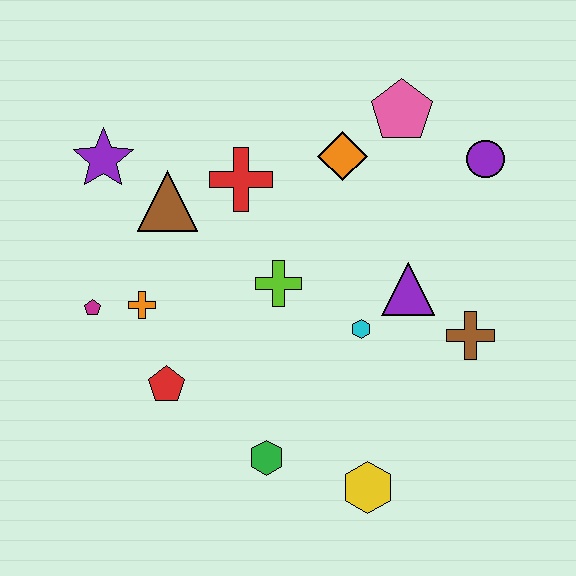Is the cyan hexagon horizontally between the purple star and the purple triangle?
Yes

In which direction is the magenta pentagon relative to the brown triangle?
The magenta pentagon is below the brown triangle.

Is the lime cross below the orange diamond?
Yes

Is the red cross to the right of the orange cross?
Yes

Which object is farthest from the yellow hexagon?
The purple star is farthest from the yellow hexagon.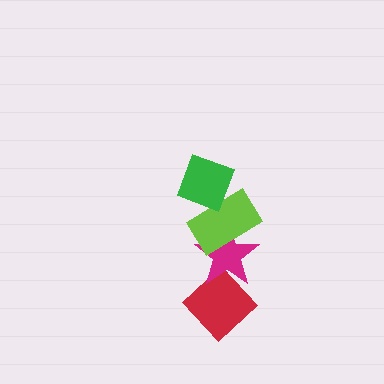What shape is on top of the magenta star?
The lime rectangle is on top of the magenta star.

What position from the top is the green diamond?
The green diamond is 1st from the top.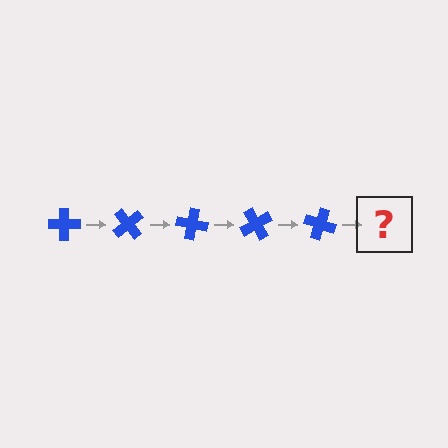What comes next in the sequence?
The next element should be a blue cross rotated 250 degrees.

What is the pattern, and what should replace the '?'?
The pattern is that the cross rotates 50 degrees each step. The '?' should be a blue cross rotated 250 degrees.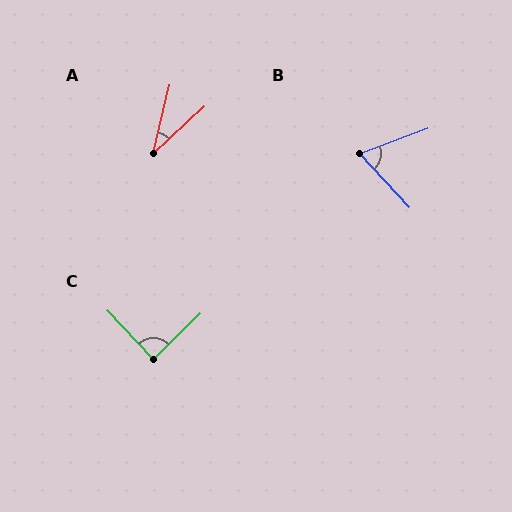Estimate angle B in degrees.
Approximately 67 degrees.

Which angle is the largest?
C, at approximately 89 degrees.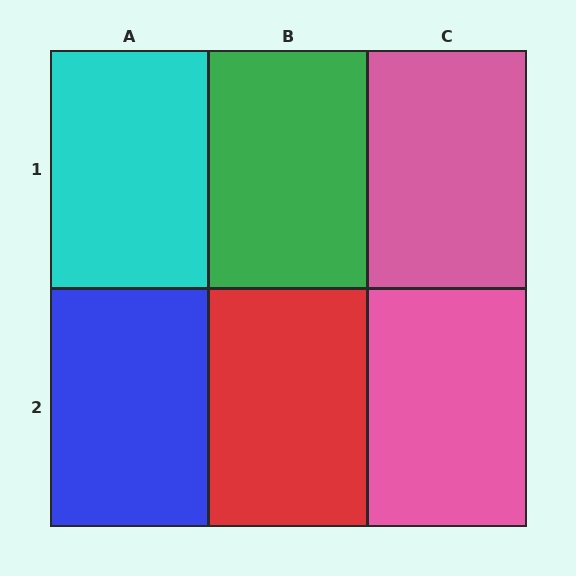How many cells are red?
1 cell is red.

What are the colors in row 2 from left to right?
Blue, red, pink.